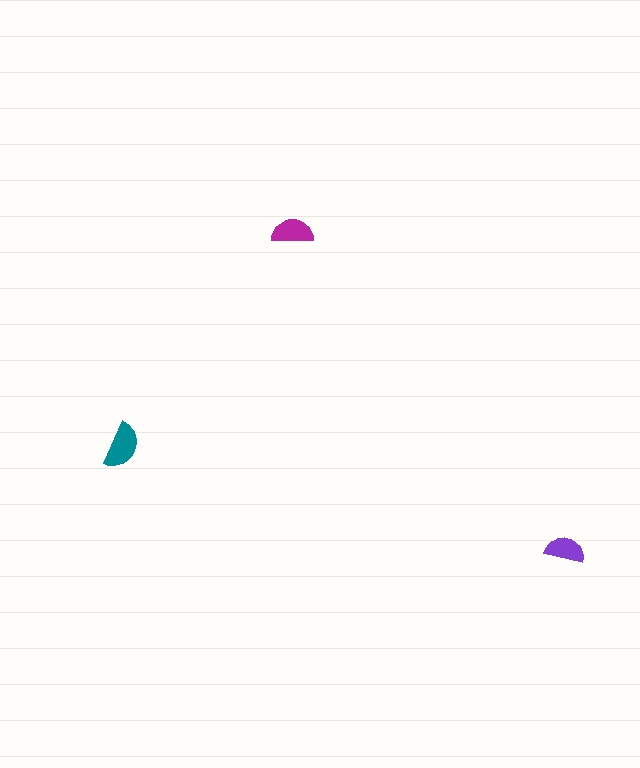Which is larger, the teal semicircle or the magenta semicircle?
The teal one.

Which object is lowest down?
The purple semicircle is bottommost.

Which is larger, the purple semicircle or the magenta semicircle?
The magenta one.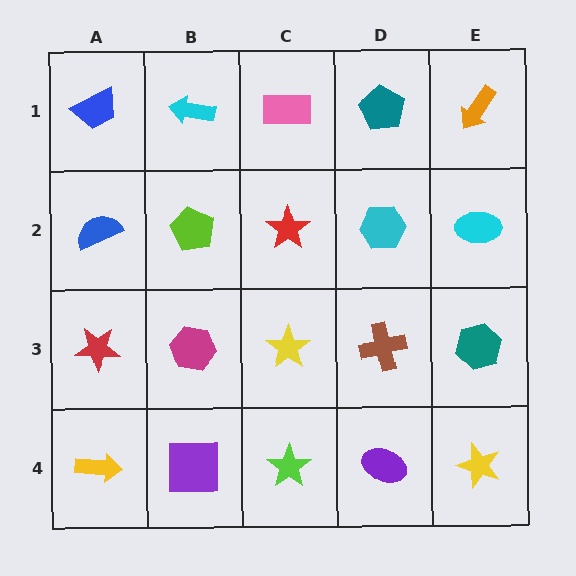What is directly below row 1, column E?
A cyan ellipse.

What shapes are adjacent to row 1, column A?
A blue semicircle (row 2, column A), a cyan arrow (row 1, column B).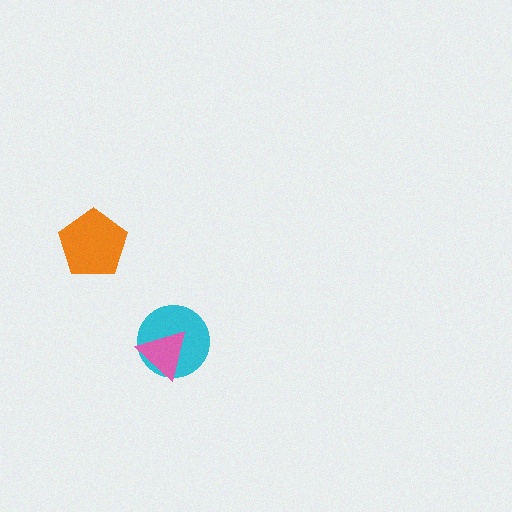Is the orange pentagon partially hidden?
No, no other shape covers it.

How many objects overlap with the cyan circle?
1 object overlaps with the cyan circle.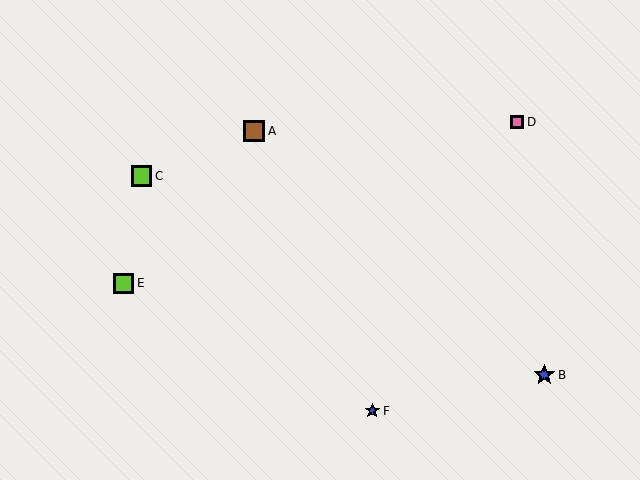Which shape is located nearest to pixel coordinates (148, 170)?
The lime square (labeled C) at (141, 176) is nearest to that location.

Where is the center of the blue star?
The center of the blue star is at (372, 411).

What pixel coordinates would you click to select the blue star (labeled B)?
Click at (544, 375) to select the blue star B.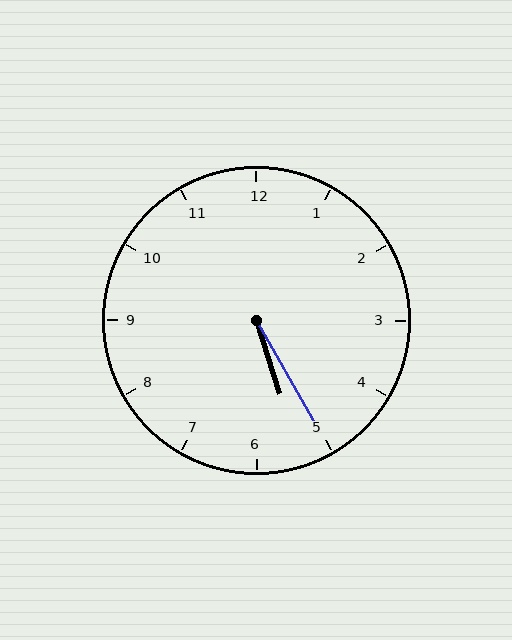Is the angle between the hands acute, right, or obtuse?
It is acute.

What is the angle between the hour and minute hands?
Approximately 12 degrees.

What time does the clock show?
5:25.